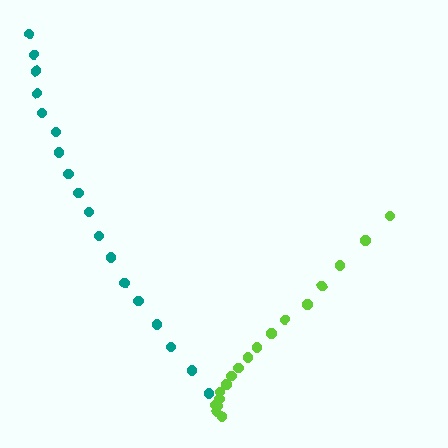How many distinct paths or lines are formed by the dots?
There are 2 distinct paths.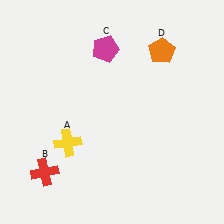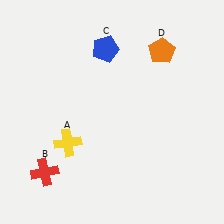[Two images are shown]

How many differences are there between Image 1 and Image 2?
There is 1 difference between the two images.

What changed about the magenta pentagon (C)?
In Image 1, C is magenta. In Image 2, it changed to blue.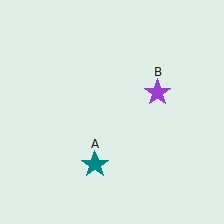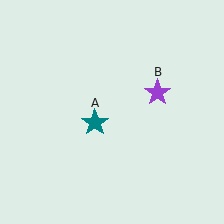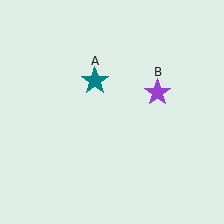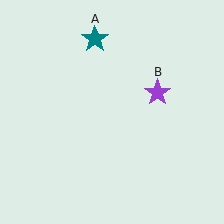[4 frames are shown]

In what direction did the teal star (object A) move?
The teal star (object A) moved up.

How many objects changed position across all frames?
1 object changed position: teal star (object A).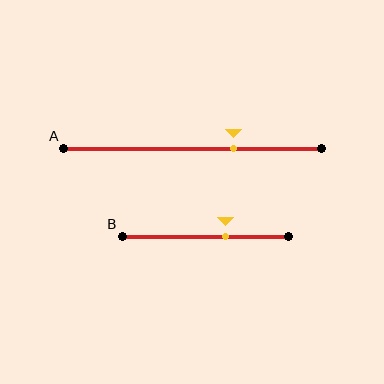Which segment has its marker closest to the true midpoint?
Segment B has its marker closest to the true midpoint.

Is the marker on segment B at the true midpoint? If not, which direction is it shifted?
No, the marker on segment B is shifted to the right by about 12% of the segment length.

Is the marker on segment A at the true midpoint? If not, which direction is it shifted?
No, the marker on segment A is shifted to the right by about 16% of the segment length.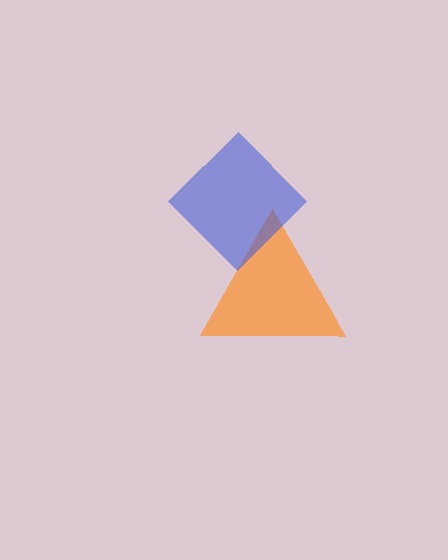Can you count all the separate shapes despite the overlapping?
Yes, there are 2 separate shapes.